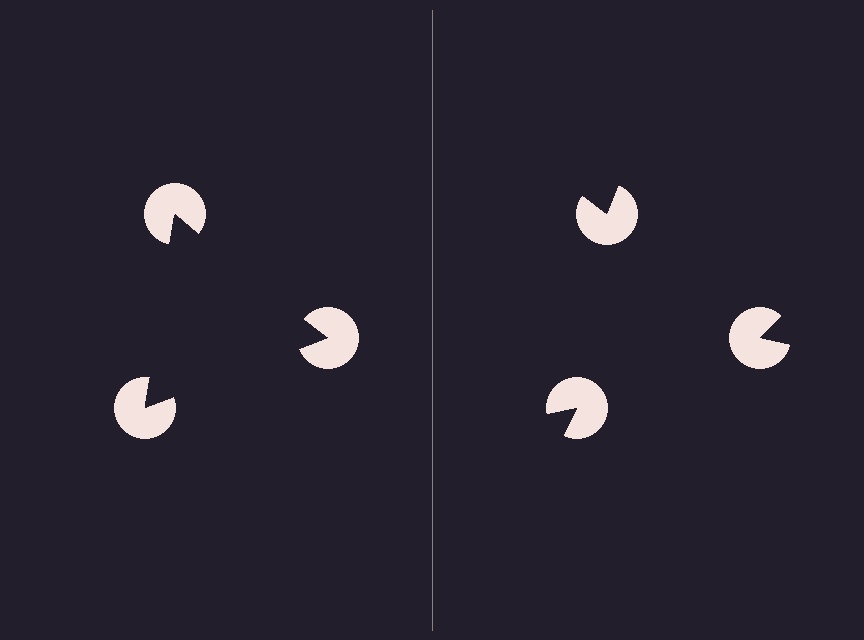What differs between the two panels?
The pac-man discs are positioned identically on both sides; only the wedge orientations differ. On the left they align to a triangle; on the right they are misaligned.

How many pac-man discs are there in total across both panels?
6 — 3 on each side.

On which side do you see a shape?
An illusory triangle appears on the left side. On the right side the wedge cuts are rotated, so no coherent shape forms.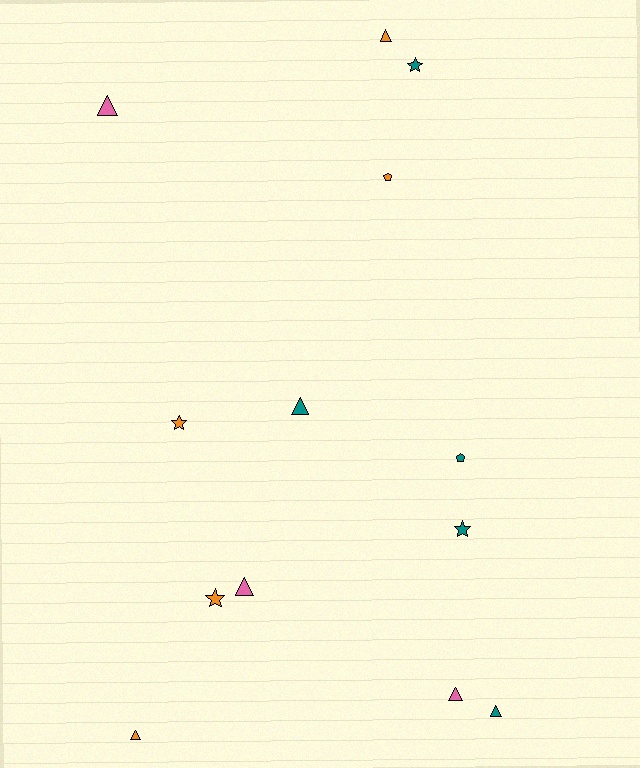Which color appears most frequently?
Teal, with 5 objects.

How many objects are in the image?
There are 13 objects.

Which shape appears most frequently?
Triangle, with 7 objects.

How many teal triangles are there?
There are 2 teal triangles.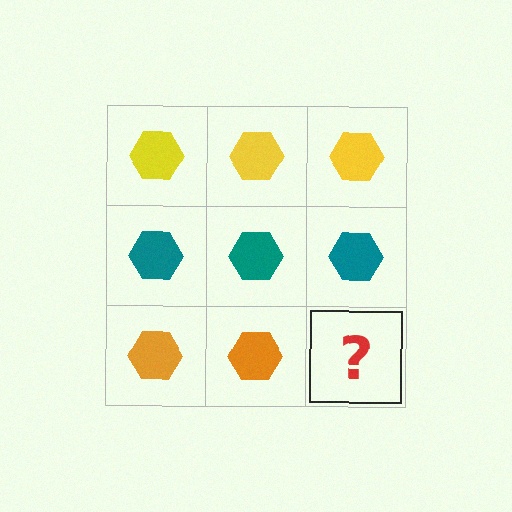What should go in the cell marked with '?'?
The missing cell should contain an orange hexagon.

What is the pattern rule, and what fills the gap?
The rule is that each row has a consistent color. The gap should be filled with an orange hexagon.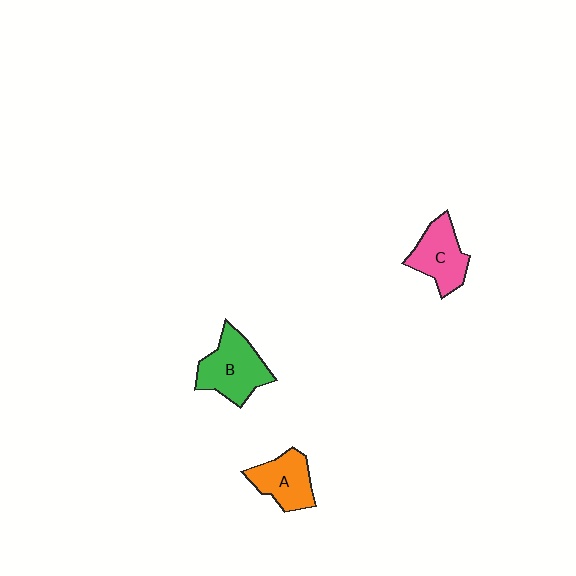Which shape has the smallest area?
Shape A (orange).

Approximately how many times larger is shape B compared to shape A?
Approximately 1.3 times.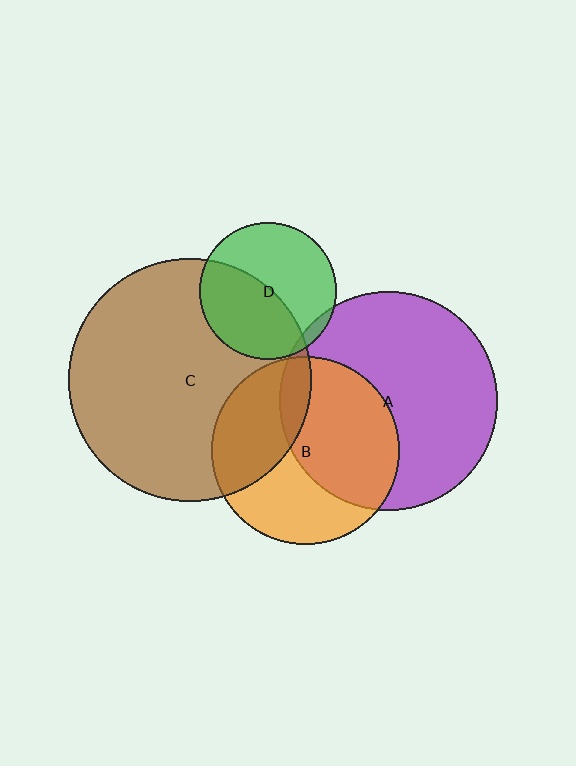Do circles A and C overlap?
Yes.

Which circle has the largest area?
Circle C (brown).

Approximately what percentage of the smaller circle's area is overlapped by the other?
Approximately 5%.